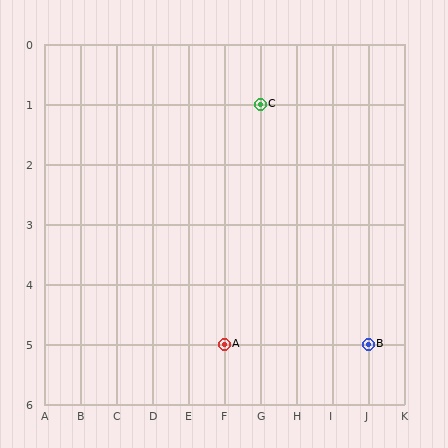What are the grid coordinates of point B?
Point B is at grid coordinates (J, 5).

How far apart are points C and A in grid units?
Points C and A are 1 column and 4 rows apart (about 4.1 grid units diagonally).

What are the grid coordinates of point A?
Point A is at grid coordinates (F, 5).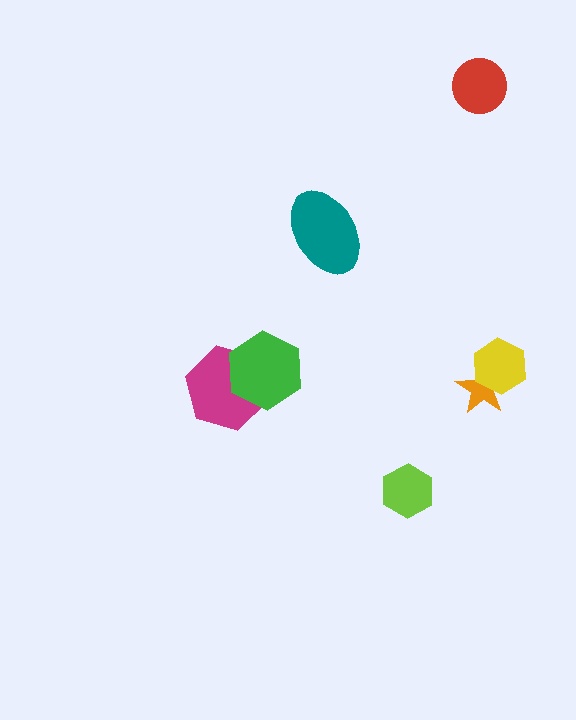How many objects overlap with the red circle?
0 objects overlap with the red circle.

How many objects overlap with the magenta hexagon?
1 object overlaps with the magenta hexagon.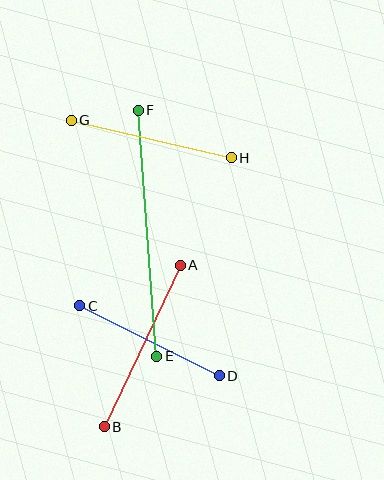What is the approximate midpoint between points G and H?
The midpoint is at approximately (151, 139) pixels.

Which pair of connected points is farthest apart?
Points E and F are farthest apart.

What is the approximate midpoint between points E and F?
The midpoint is at approximately (147, 233) pixels.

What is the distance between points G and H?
The distance is approximately 164 pixels.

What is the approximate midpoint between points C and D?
The midpoint is at approximately (150, 341) pixels.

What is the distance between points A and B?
The distance is approximately 179 pixels.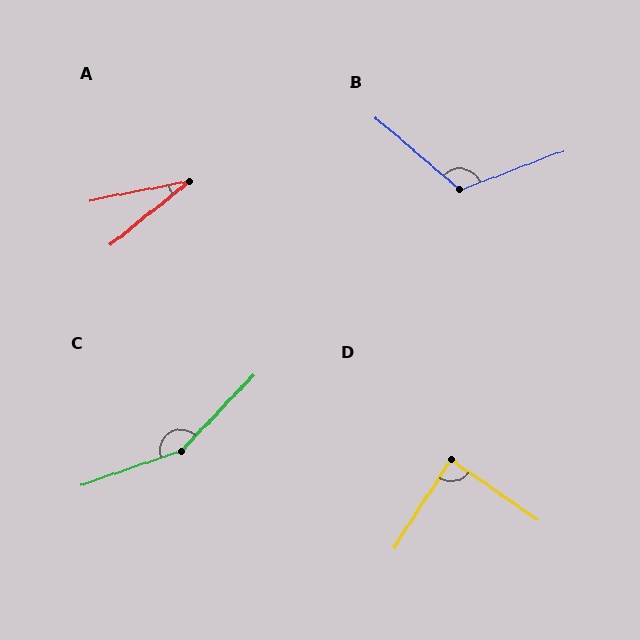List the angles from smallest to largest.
A (28°), D (88°), B (118°), C (152°).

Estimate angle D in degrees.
Approximately 88 degrees.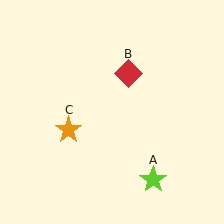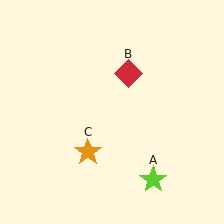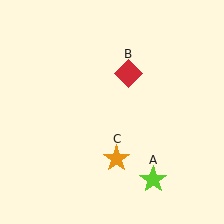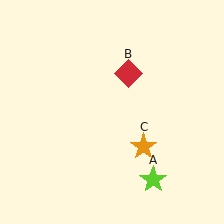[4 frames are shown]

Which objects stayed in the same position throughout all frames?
Lime star (object A) and red diamond (object B) remained stationary.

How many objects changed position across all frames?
1 object changed position: orange star (object C).